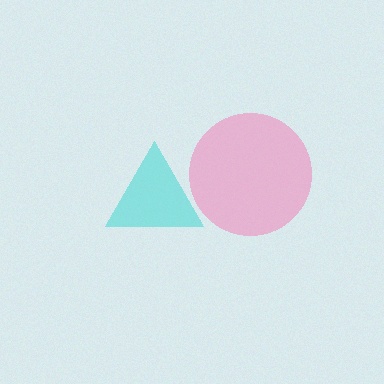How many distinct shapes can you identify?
There are 2 distinct shapes: a cyan triangle, a pink circle.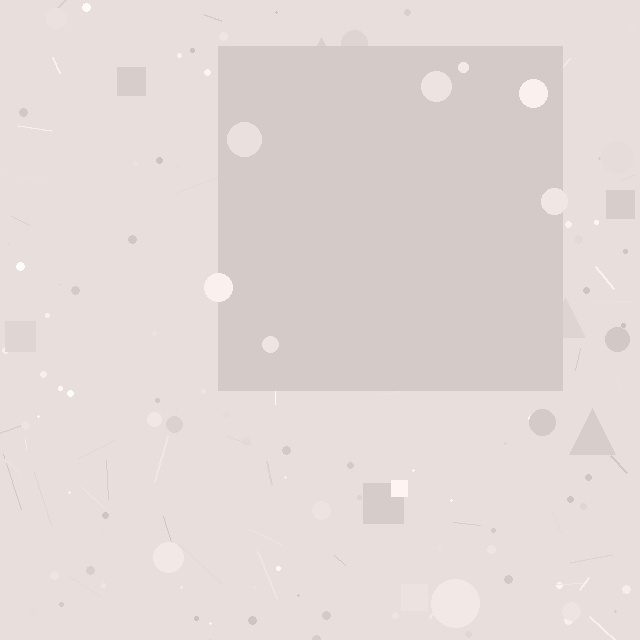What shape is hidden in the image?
A square is hidden in the image.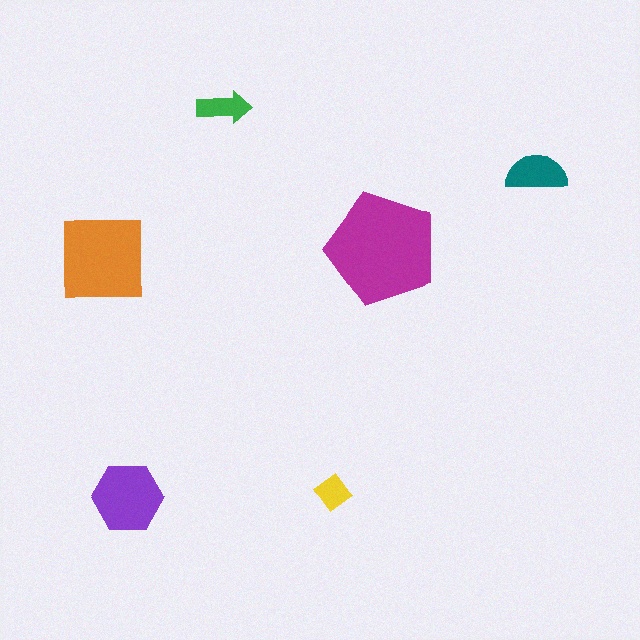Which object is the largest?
The magenta pentagon.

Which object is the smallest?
The yellow diamond.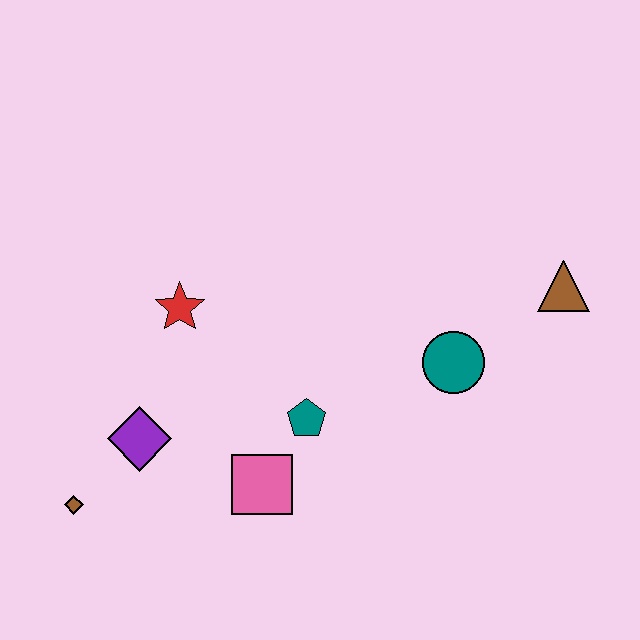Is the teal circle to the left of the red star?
No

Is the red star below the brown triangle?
Yes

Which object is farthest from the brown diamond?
The brown triangle is farthest from the brown diamond.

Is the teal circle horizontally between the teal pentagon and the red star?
No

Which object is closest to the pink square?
The teal pentagon is closest to the pink square.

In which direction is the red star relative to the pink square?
The red star is above the pink square.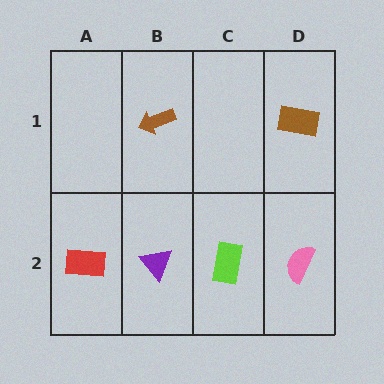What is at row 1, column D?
A brown rectangle.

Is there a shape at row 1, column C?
No, that cell is empty.